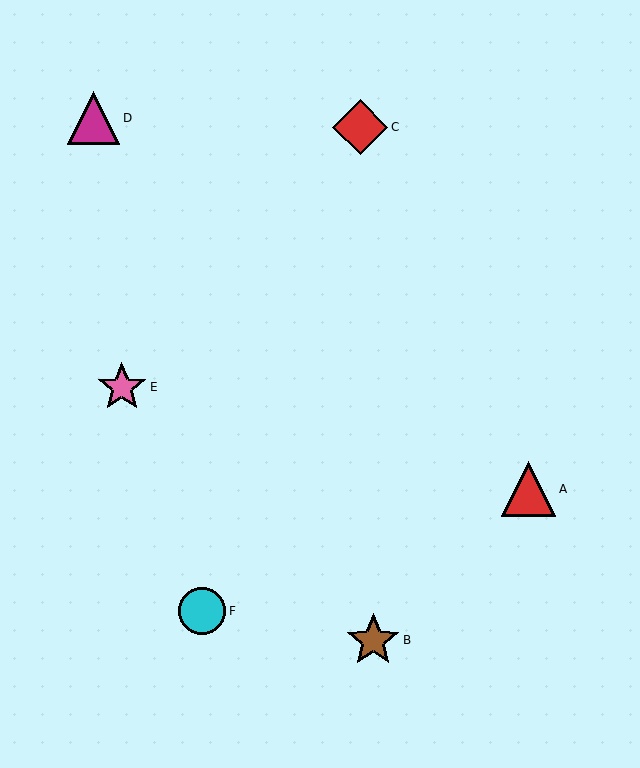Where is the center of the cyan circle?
The center of the cyan circle is at (202, 611).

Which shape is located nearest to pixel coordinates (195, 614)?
The cyan circle (labeled F) at (202, 611) is nearest to that location.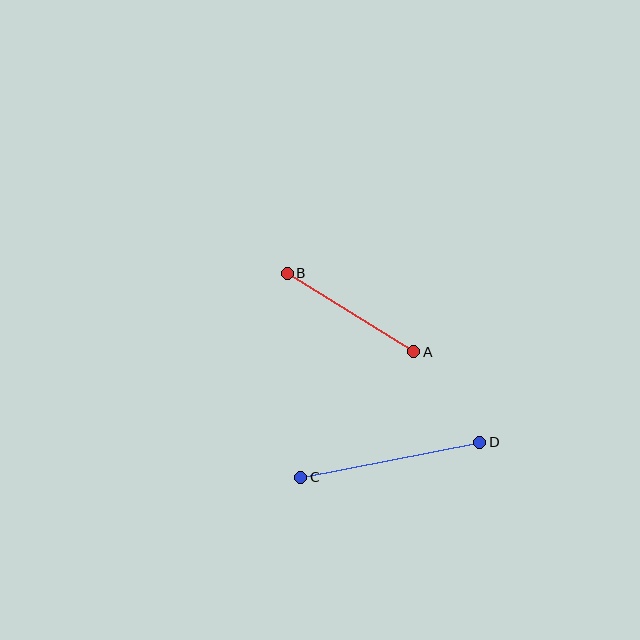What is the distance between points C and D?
The distance is approximately 182 pixels.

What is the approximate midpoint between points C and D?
The midpoint is at approximately (390, 460) pixels.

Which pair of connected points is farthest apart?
Points C and D are farthest apart.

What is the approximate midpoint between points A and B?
The midpoint is at approximately (350, 312) pixels.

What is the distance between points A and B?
The distance is approximately 149 pixels.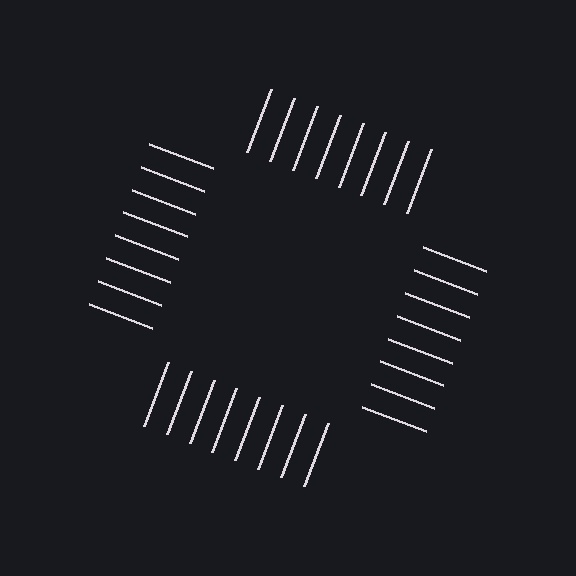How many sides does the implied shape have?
4 sides — the line-ends trace a square.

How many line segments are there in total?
32 — 8 along each of the 4 edges.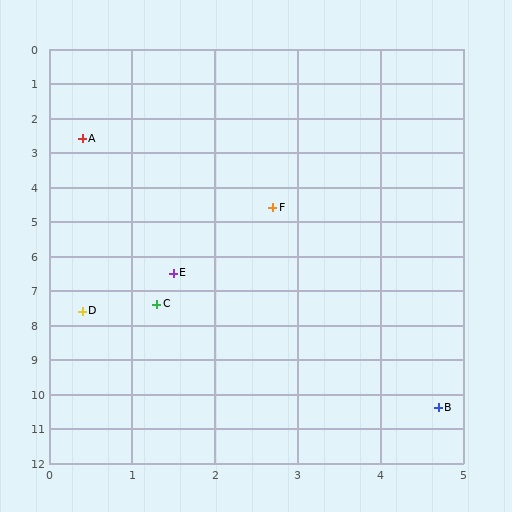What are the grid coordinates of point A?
Point A is at approximately (0.4, 2.6).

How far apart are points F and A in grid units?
Points F and A are about 3.0 grid units apart.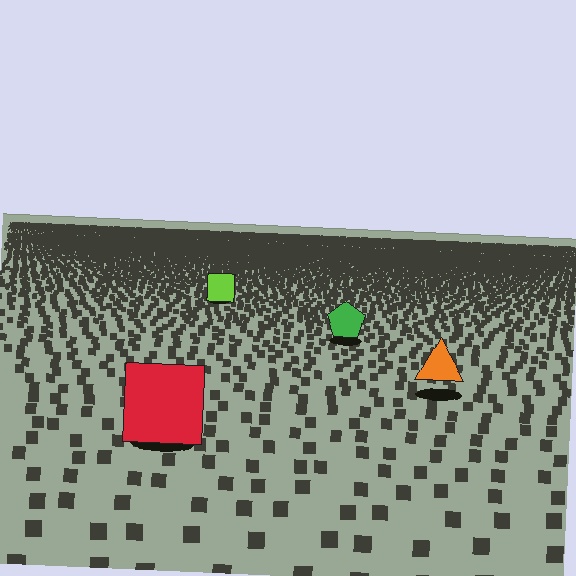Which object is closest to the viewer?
The red square is closest. The texture marks near it are larger and more spread out.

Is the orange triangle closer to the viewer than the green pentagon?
Yes. The orange triangle is closer — you can tell from the texture gradient: the ground texture is coarser near it.